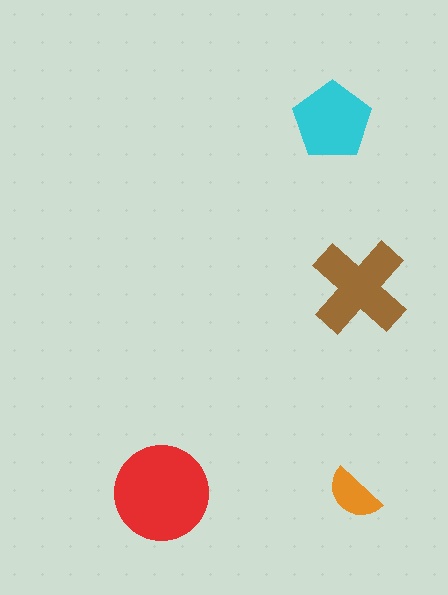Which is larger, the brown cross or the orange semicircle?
The brown cross.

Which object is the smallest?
The orange semicircle.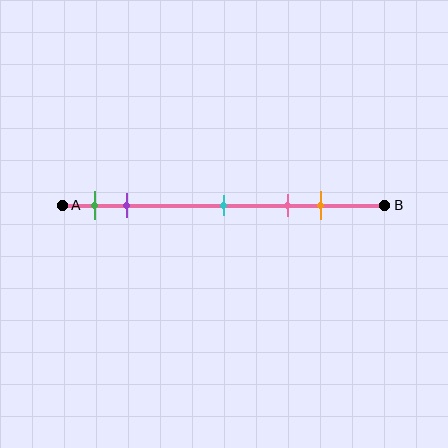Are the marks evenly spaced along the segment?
No, the marks are not evenly spaced.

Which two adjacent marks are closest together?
The green and purple marks are the closest adjacent pair.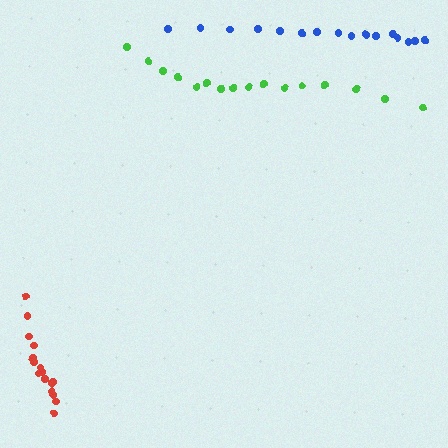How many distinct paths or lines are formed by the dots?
There are 3 distinct paths.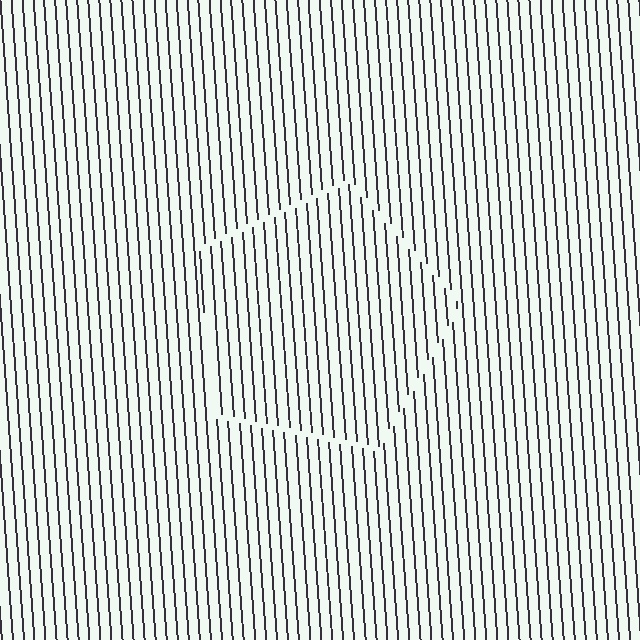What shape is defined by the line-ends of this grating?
An illusory pentagon. The interior of the shape contains the same grating, shifted by half a period — the contour is defined by the phase discontinuity where line-ends from the inner and outer gratings abut.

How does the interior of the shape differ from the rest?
The interior of the shape contains the same grating, shifted by half a period — the contour is defined by the phase discontinuity where line-ends from the inner and outer gratings abut.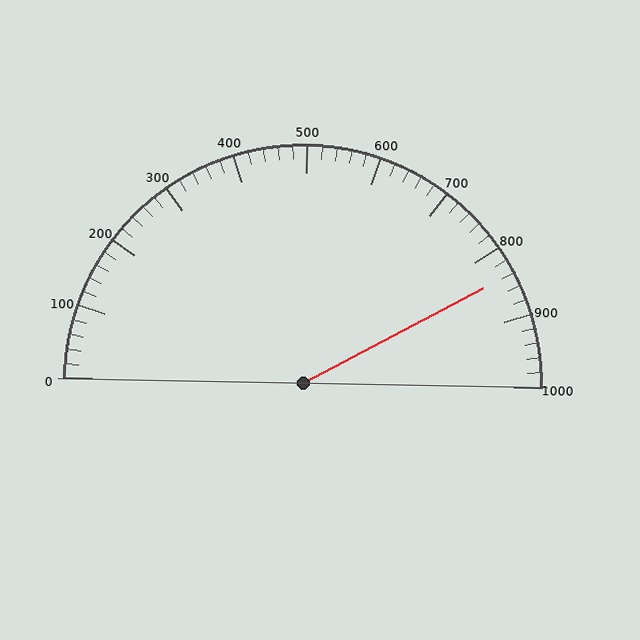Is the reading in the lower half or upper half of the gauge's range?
The reading is in the upper half of the range (0 to 1000).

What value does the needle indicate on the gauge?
The needle indicates approximately 840.